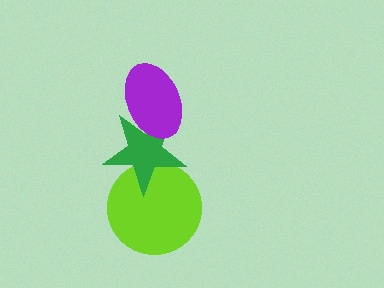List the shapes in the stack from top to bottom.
From top to bottom: the purple ellipse, the green star, the lime circle.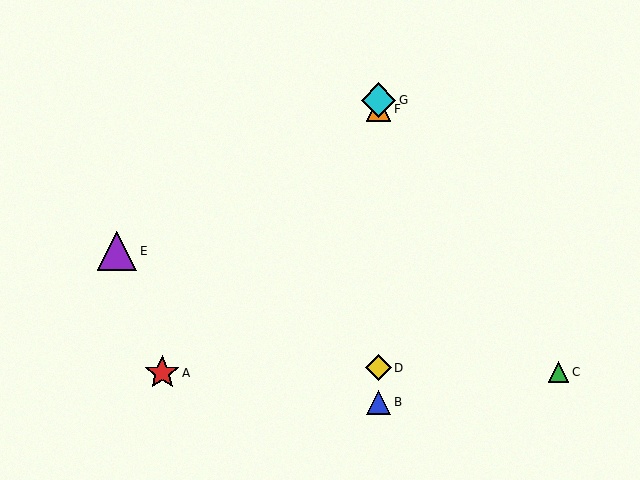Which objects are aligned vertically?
Objects B, D, F, G are aligned vertically.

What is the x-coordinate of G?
Object G is at x≈378.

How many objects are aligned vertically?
4 objects (B, D, F, G) are aligned vertically.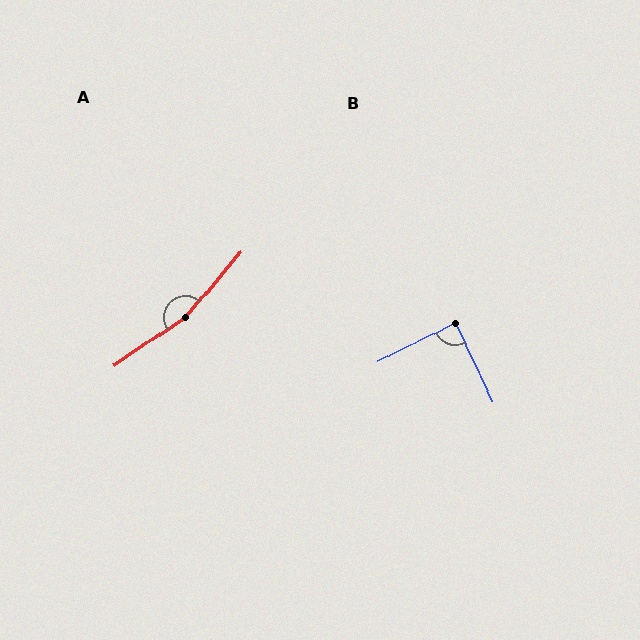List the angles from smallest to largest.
B (89°), A (164°).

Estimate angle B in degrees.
Approximately 89 degrees.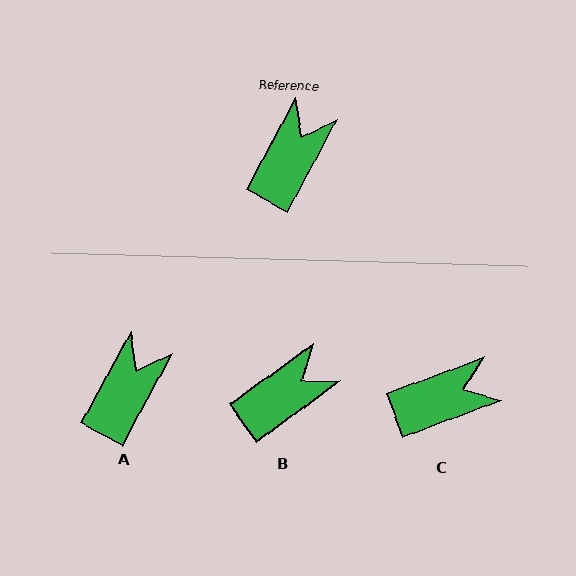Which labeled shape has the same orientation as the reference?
A.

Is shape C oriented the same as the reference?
No, it is off by about 41 degrees.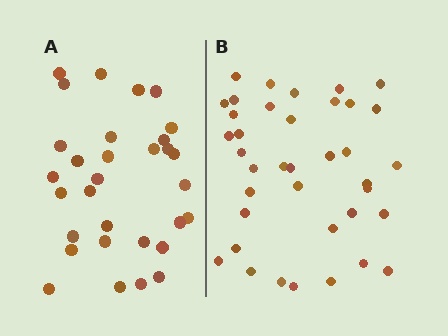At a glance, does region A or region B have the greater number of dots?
Region B (the right region) has more dots.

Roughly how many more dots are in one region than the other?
Region B has roughly 8 or so more dots than region A.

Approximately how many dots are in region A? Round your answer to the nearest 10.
About 30 dots. (The exact count is 31, which rounds to 30.)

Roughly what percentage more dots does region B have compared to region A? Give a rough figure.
About 25% more.